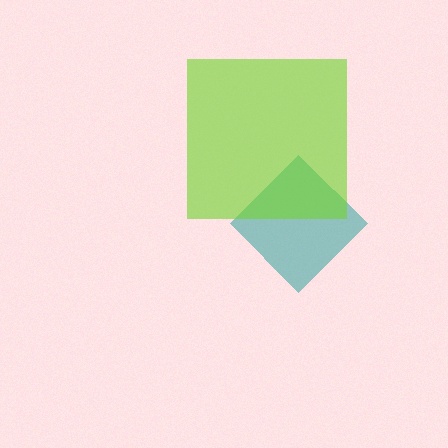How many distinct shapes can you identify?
There are 2 distinct shapes: a teal diamond, a lime square.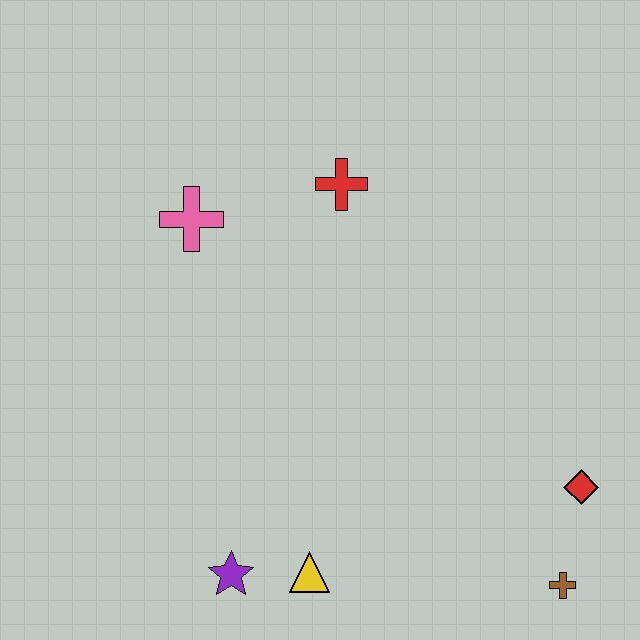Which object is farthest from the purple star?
The red cross is farthest from the purple star.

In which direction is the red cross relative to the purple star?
The red cross is above the purple star.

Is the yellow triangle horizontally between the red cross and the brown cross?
No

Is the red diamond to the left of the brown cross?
No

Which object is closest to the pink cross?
The red cross is closest to the pink cross.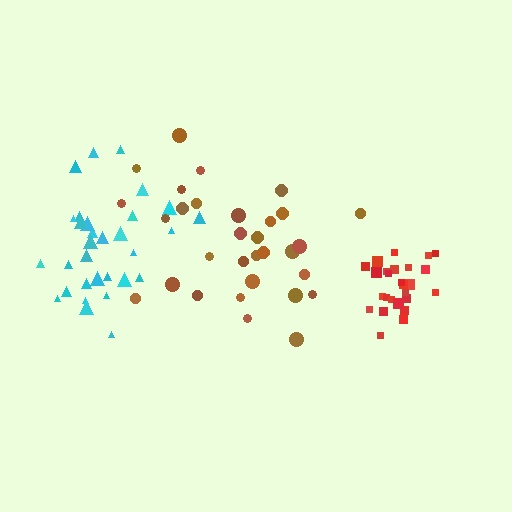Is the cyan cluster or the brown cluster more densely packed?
Cyan.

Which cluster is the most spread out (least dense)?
Brown.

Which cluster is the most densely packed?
Red.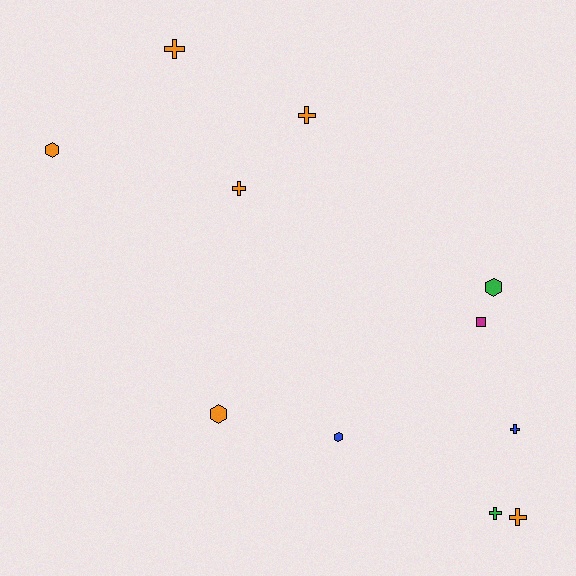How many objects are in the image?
There are 11 objects.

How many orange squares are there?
There are no orange squares.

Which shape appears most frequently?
Cross, with 6 objects.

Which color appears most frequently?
Orange, with 6 objects.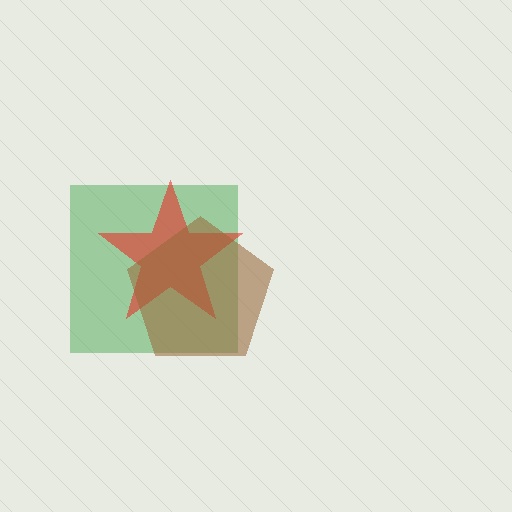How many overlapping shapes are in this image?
There are 3 overlapping shapes in the image.